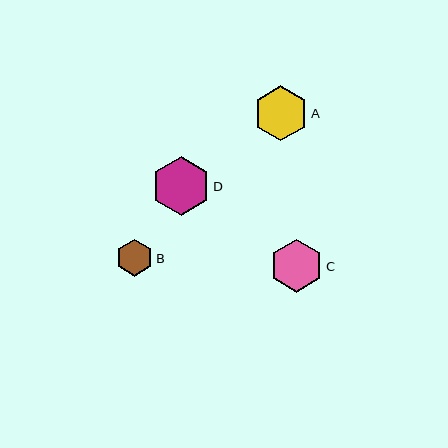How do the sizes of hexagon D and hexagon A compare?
Hexagon D and hexagon A are approximately the same size.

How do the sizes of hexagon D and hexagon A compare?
Hexagon D and hexagon A are approximately the same size.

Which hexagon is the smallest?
Hexagon B is the smallest with a size of approximately 37 pixels.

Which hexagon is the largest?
Hexagon D is the largest with a size of approximately 58 pixels.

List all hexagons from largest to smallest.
From largest to smallest: D, A, C, B.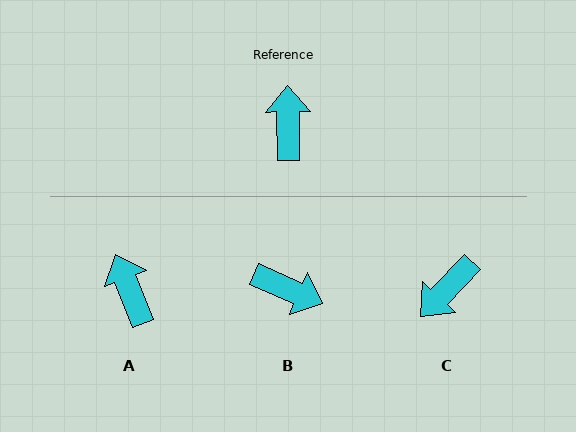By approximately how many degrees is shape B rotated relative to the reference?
Approximately 114 degrees clockwise.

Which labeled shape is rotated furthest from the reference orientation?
C, about 136 degrees away.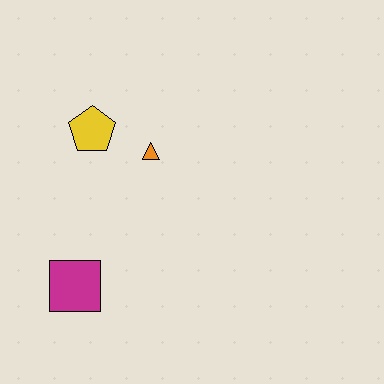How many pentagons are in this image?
There is 1 pentagon.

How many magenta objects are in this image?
There is 1 magenta object.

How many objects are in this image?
There are 3 objects.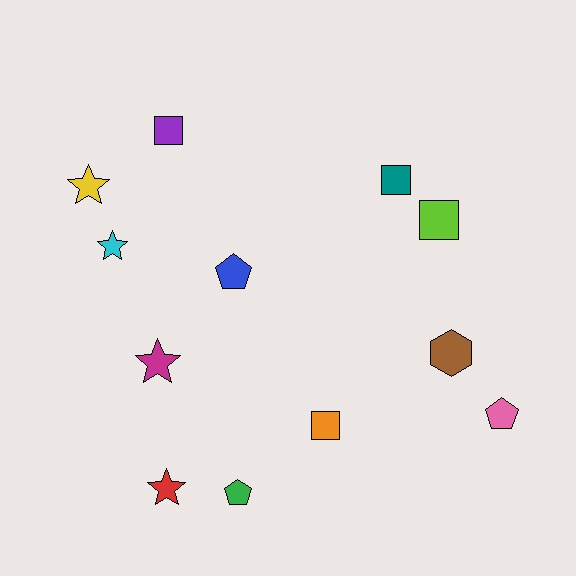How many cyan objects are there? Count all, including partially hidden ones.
There is 1 cyan object.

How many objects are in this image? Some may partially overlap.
There are 12 objects.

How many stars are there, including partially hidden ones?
There are 4 stars.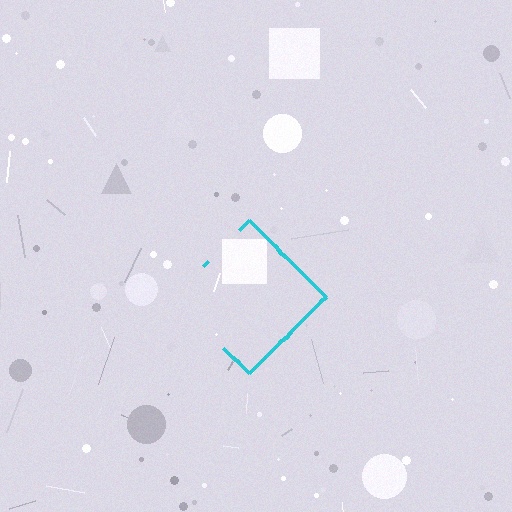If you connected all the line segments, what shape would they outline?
They would outline a diamond.